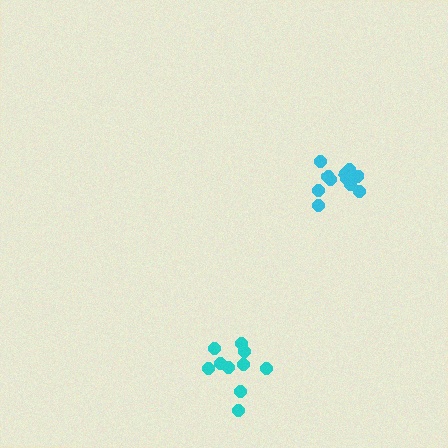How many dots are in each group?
Group 1: 10 dots, Group 2: 11 dots (21 total).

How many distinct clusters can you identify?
There are 2 distinct clusters.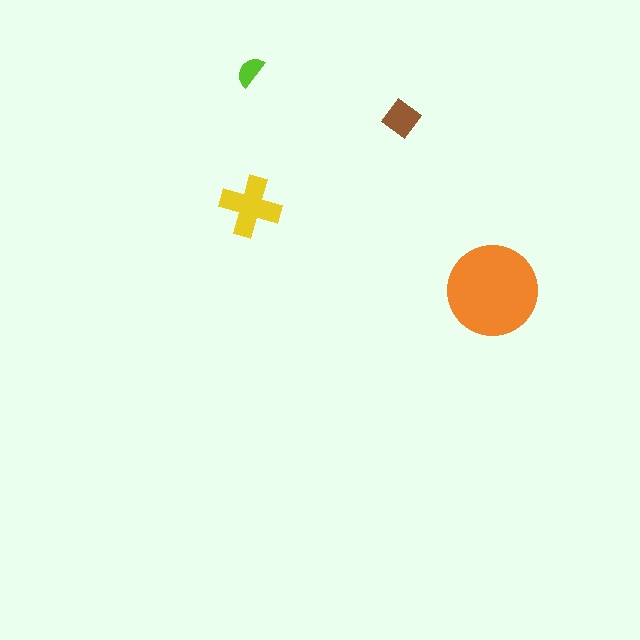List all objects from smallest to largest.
The lime semicircle, the brown diamond, the yellow cross, the orange circle.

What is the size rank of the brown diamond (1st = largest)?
3rd.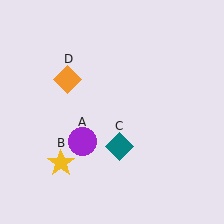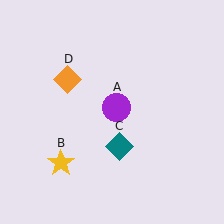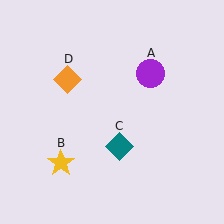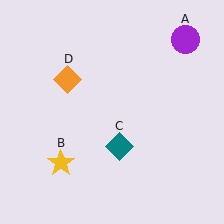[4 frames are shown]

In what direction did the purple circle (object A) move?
The purple circle (object A) moved up and to the right.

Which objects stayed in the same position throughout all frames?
Yellow star (object B) and teal diamond (object C) and orange diamond (object D) remained stationary.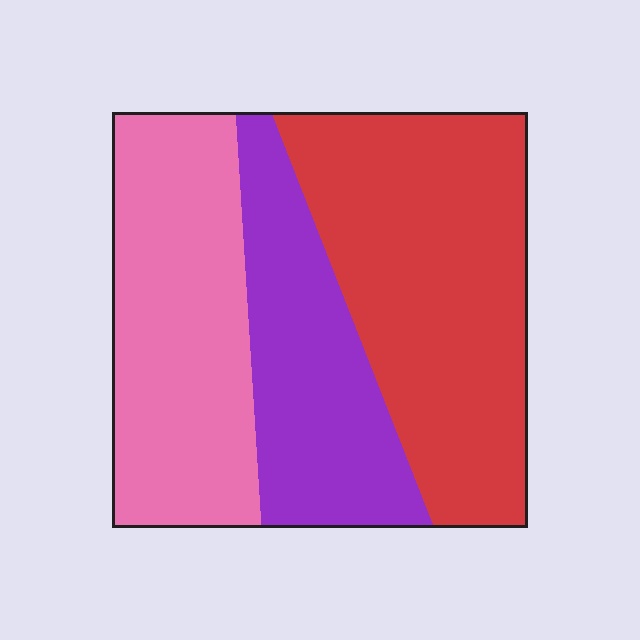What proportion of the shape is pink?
Pink covers 33% of the shape.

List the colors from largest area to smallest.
From largest to smallest: red, pink, purple.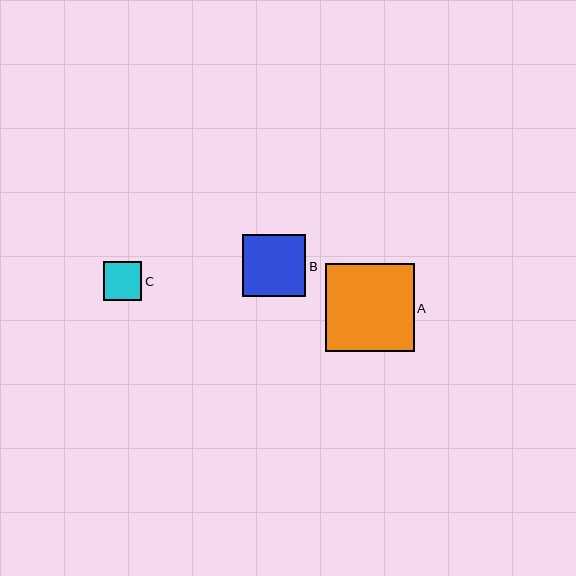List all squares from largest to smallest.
From largest to smallest: A, B, C.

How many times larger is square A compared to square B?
Square A is approximately 1.4 times the size of square B.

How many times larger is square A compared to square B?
Square A is approximately 1.4 times the size of square B.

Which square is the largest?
Square A is the largest with a size of approximately 88 pixels.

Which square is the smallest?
Square C is the smallest with a size of approximately 38 pixels.